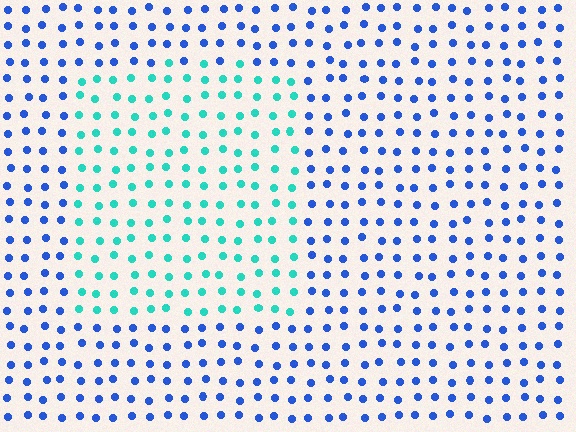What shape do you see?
I see a rectangle.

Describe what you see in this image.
The image is filled with small blue elements in a uniform arrangement. A rectangle-shaped region is visible where the elements are tinted to a slightly different hue, forming a subtle color boundary.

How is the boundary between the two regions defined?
The boundary is defined purely by a slight shift in hue (about 52 degrees). Spacing, size, and orientation are identical on both sides.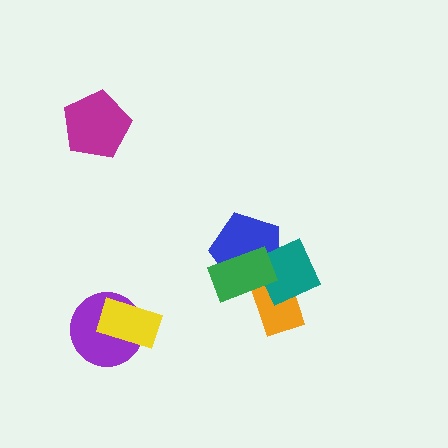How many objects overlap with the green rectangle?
3 objects overlap with the green rectangle.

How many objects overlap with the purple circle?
1 object overlaps with the purple circle.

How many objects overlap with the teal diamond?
3 objects overlap with the teal diamond.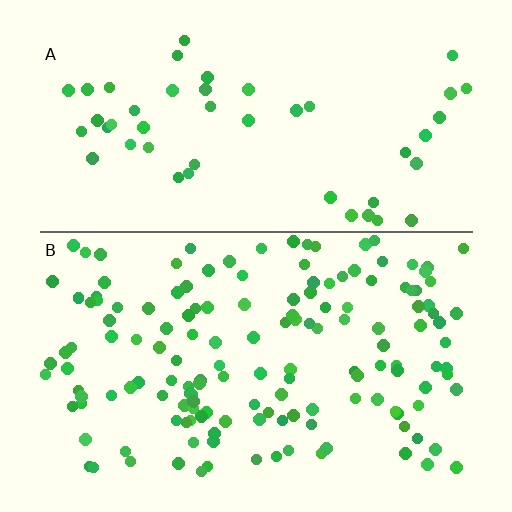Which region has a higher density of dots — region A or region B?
B (the bottom).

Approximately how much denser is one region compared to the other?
Approximately 3.1× — region B over region A.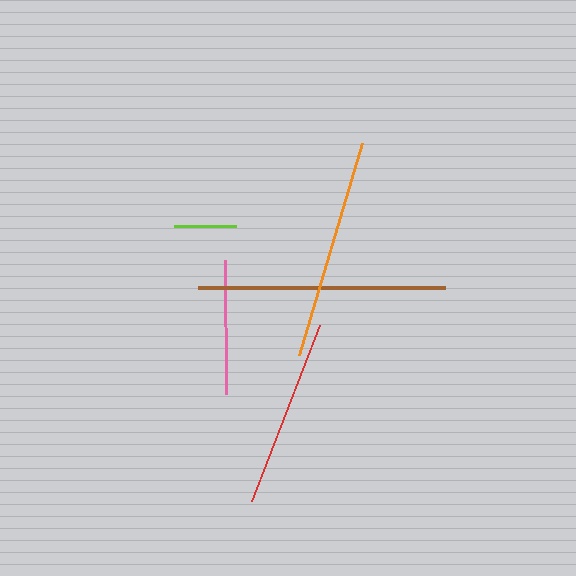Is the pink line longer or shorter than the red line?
The red line is longer than the pink line.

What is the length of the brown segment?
The brown segment is approximately 247 pixels long.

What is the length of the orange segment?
The orange segment is approximately 221 pixels long.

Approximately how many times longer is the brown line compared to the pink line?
The brown line is approximately 1.8 times the length of the pink line.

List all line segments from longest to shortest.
From longest to shortest: brown, orange, red, pink, lime.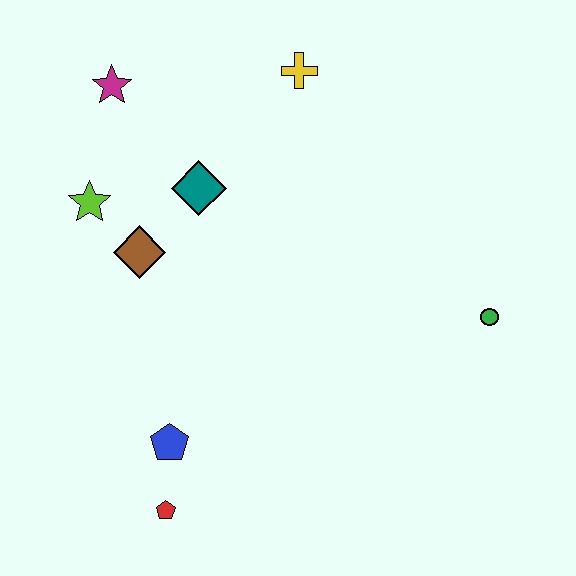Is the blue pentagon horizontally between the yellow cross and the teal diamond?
No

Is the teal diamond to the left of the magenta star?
No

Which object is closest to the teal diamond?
The brown diamond is closest to the teal diamond.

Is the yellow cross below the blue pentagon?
No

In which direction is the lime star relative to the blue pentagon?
The lime star is above the blue pentagon.